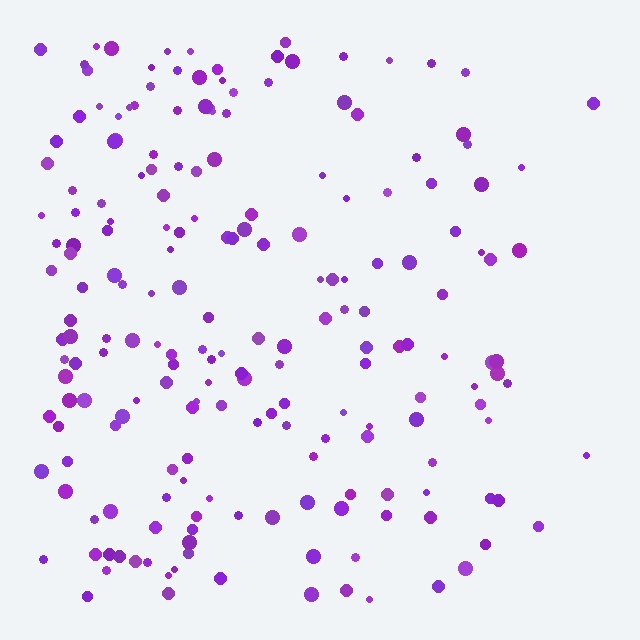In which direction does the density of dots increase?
From right to left, with the left side densest.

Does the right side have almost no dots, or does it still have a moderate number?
Still a moderate number, just noticeably fewer than the left.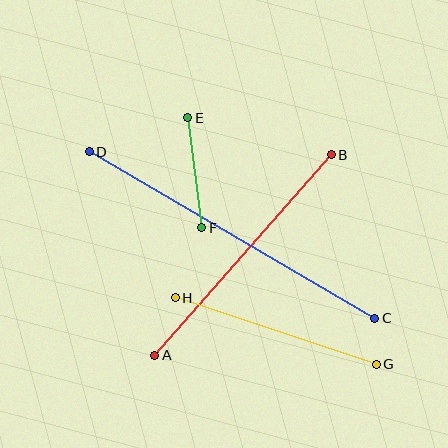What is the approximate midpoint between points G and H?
The midpoint is at approximately (276, 331) pixels.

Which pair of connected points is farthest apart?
Points C and D are farthest apart.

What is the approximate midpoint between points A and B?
The midpoint is at approximately (243, 255) pixels.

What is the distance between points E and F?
The distance is approximately 111 pixels.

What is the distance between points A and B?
The distance is approximately 267 pixels.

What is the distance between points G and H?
The distance is approximately 211 pixels.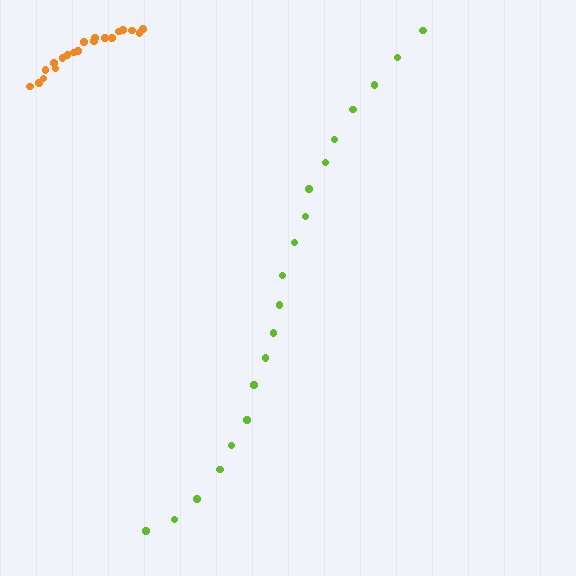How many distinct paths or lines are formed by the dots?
There are 2 distinct paths.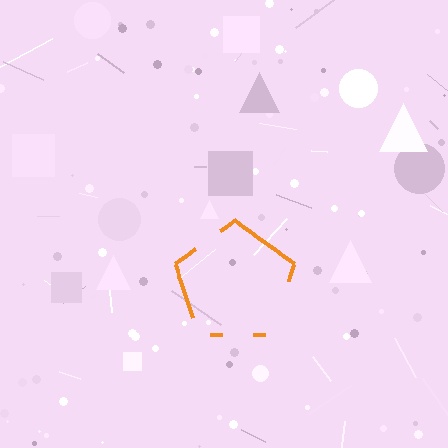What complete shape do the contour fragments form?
The contour fragments form a pentagon.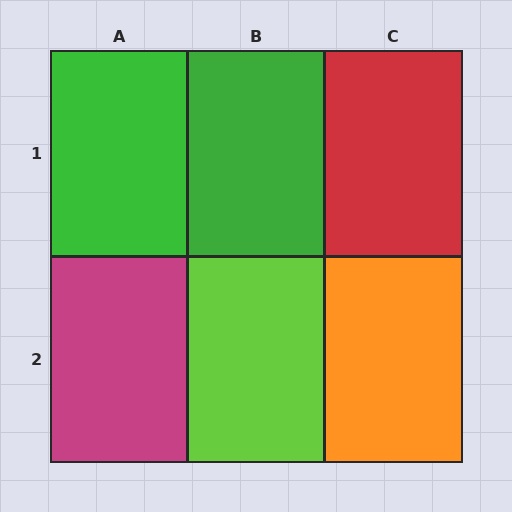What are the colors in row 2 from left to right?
Magenta, lime, orange.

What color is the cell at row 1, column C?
Red.